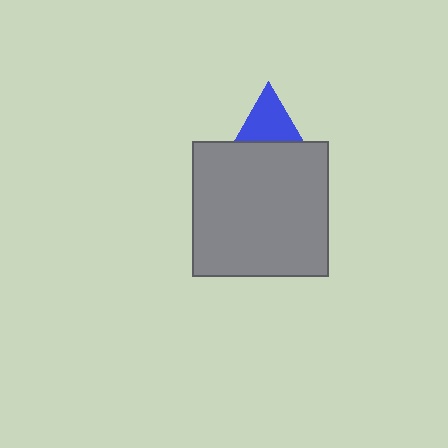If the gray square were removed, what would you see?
You would see the complete blue triangle.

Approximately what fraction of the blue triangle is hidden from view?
Roughly 43% of the blue triangle is hidden behind the gray square.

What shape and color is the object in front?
The object in front is a gray square.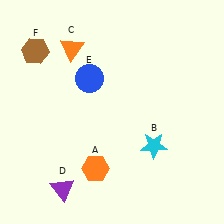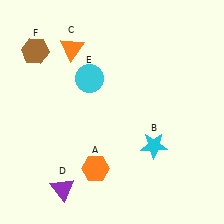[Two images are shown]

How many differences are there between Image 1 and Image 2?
There is 1 difference between the two images.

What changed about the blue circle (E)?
In Image 1, E is blue. In Image 2, it changed to cyan.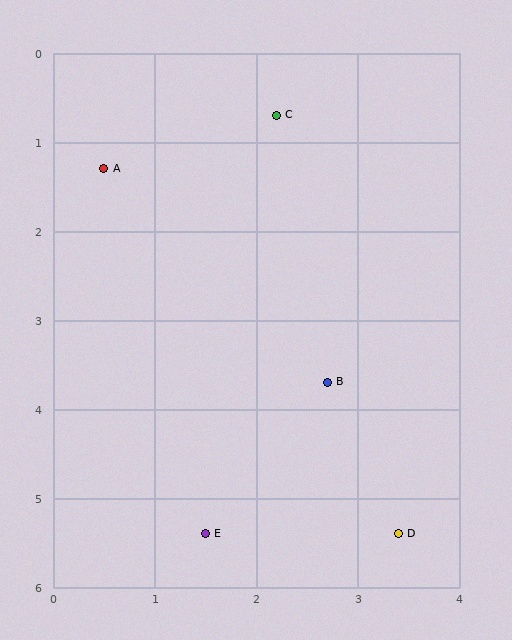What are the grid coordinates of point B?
Point B is at approximately (2.7, 3.7).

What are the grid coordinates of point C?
Point C is at approximately (2.2, 0.7).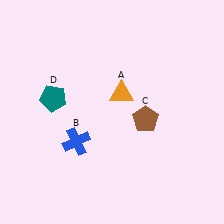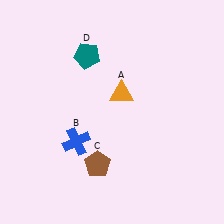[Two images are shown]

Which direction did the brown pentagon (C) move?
The brown pentagon (C) moved left.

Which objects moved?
The objects that moved are: the brown pentagon (C), the teal pentagon (D).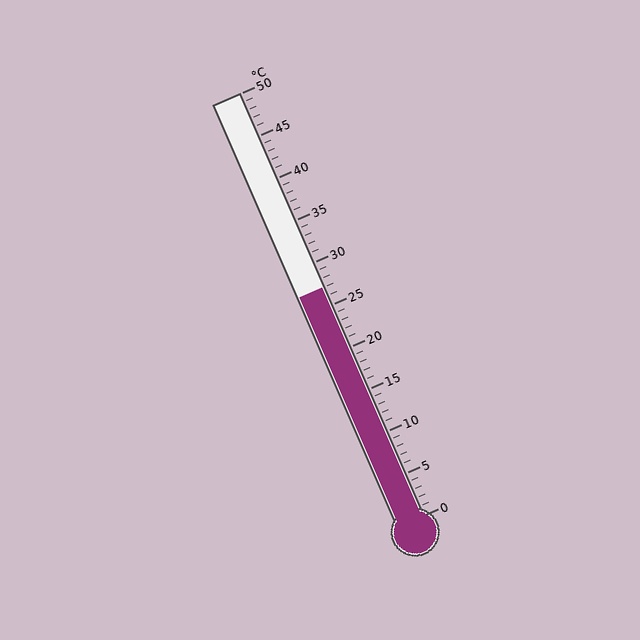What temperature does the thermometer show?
The thermometer shows approximately 27°C.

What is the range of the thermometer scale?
The thermometer scale ranges from 0°C to 50°C.